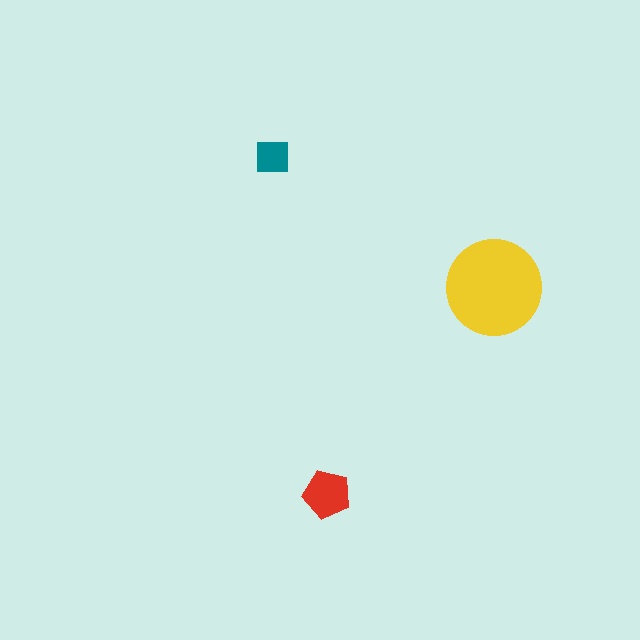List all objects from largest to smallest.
The yellow circle, the red pentagon, the teal square.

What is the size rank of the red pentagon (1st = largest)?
2nd.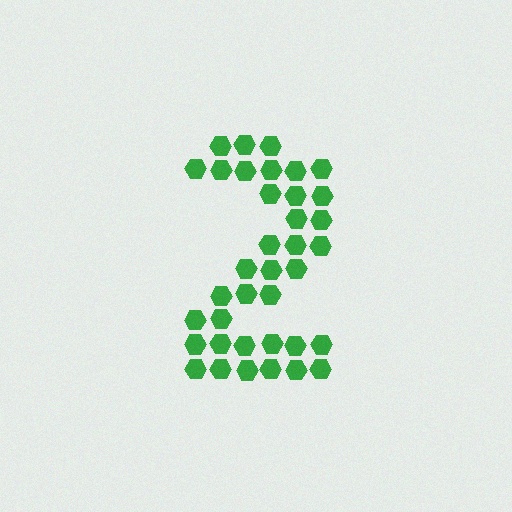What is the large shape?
The large shape is the digit 2.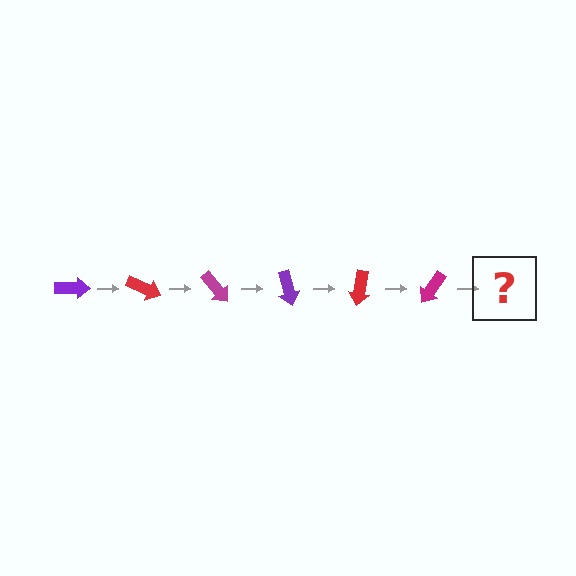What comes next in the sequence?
The next element should be a purple arrow, rotated 150 degrees from the start.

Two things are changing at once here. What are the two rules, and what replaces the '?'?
The two rules are that it rotates 25 degrees each step and the color cycles through purple, red, and magenta. The '?' should be a purple arrow, rotated 150 degrees from the start.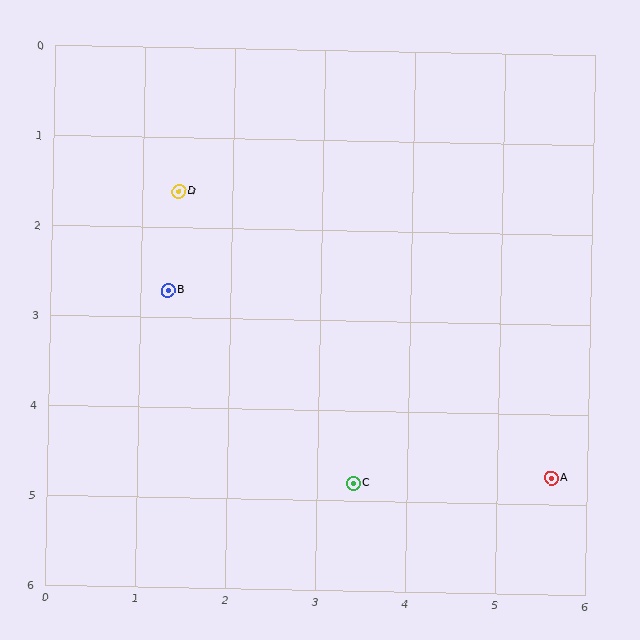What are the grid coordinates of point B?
Point B is at approximately (1.3, 2.7).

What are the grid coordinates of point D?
Point D is at approximately (1.4, 1.6).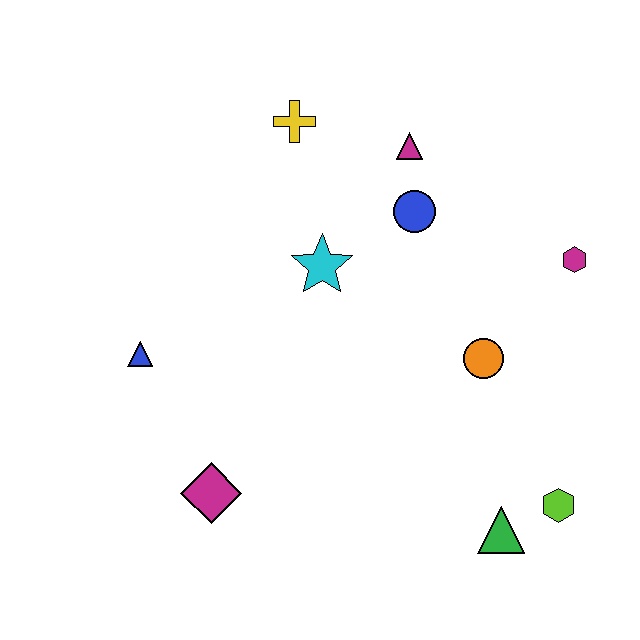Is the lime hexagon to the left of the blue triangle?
No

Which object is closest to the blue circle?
The magenta triangle is closest to the blue circle.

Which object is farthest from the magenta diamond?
The magenta hexagon is farthest from the magenta diamond.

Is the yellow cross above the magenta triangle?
Yes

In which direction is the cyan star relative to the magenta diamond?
The cyan star is above the magenta diamond.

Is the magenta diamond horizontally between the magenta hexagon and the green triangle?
No